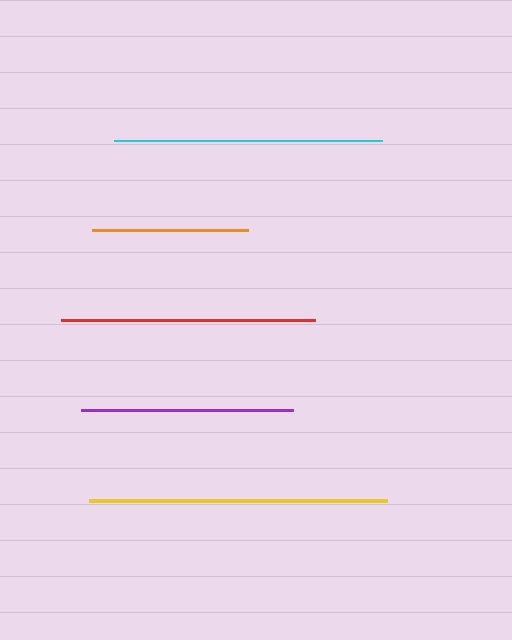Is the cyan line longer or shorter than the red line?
The cyan line is longer than the red line.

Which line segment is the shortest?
The orange line is the shortest at approximately 156 pixels.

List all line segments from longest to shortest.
From longest to shortest: yellow, cyan, red, purple, orange.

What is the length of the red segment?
The red segment is approximately 254 pixels long.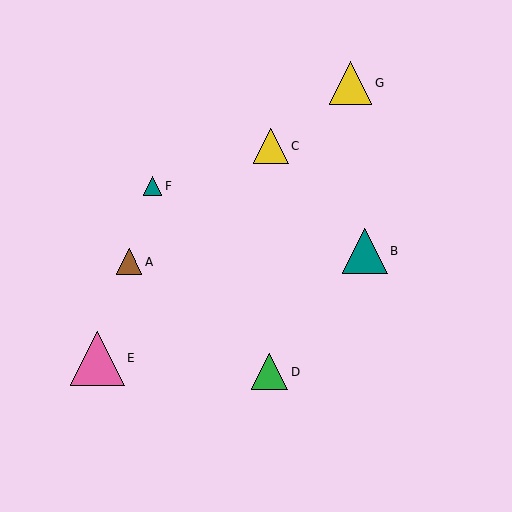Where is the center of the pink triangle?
The center of the pink triangle is at (97, 358).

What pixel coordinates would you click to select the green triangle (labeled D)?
Click at (270, 372) to select the green triangle D.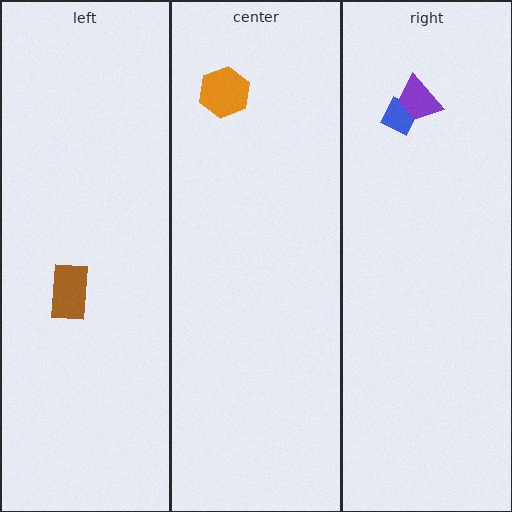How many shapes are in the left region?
1.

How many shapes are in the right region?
2.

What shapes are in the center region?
The orange hexagon.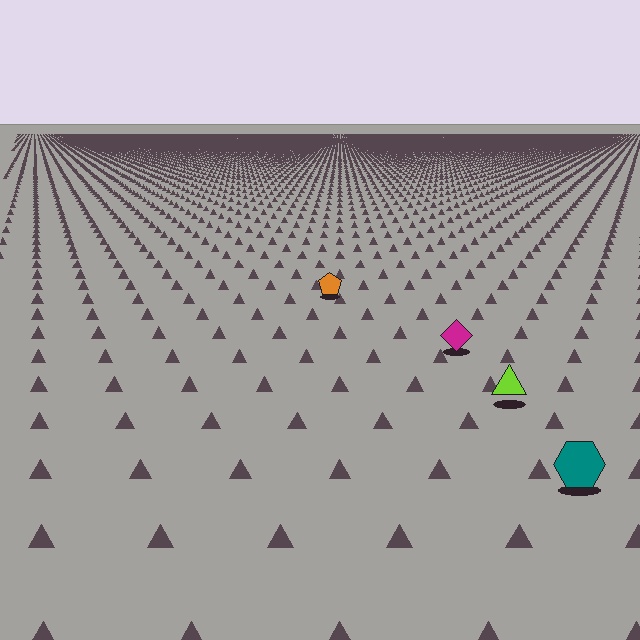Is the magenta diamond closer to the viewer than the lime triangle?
No. The lime triangle is closer — you can tell from the texture gradient: the ground texture is coarser near it.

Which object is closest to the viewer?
The teal hexagon is closest. The texture marks near it are larger and more spread out.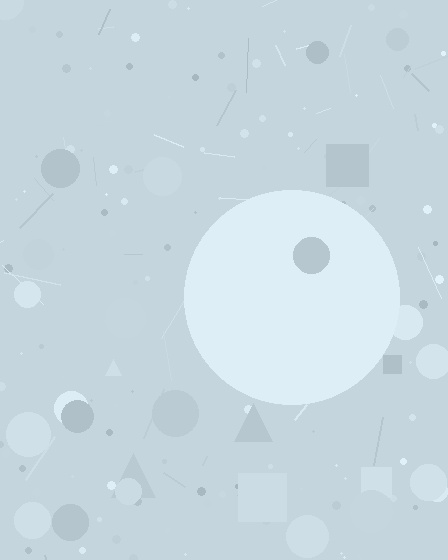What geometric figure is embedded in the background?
A circle is embedded in the background.